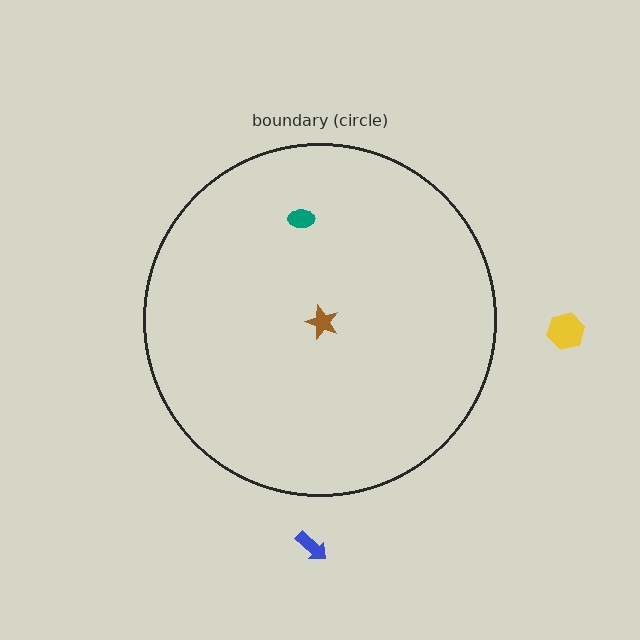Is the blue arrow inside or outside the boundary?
Outside.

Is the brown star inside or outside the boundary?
Inside.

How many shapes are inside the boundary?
2 inside, 2 outside.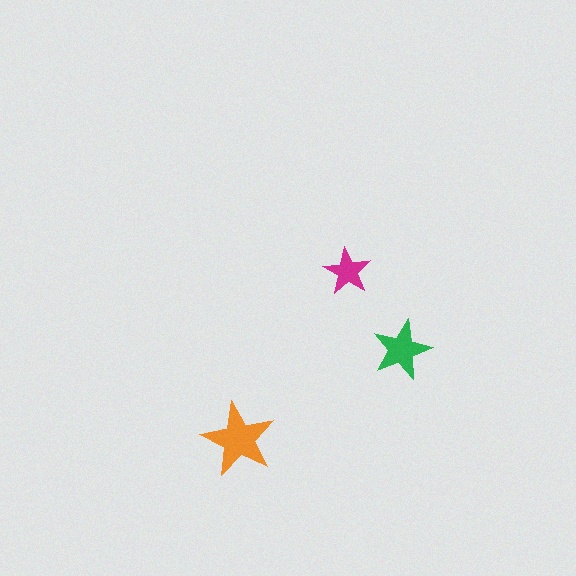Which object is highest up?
The magenta star is topmost.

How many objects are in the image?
There are 3 objects in the image.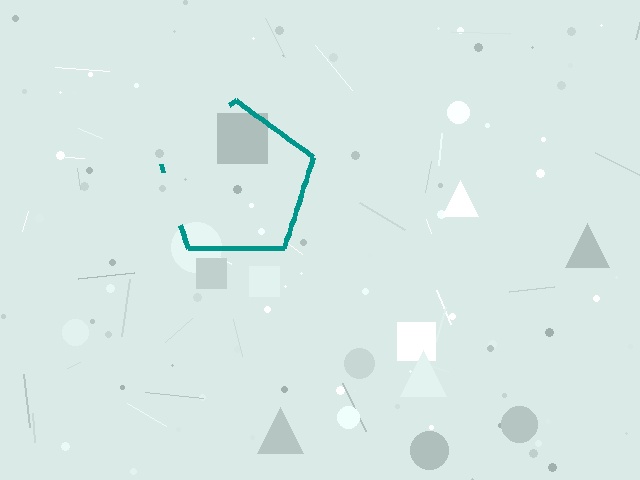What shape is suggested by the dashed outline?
The dashed outline suggests a pentagon.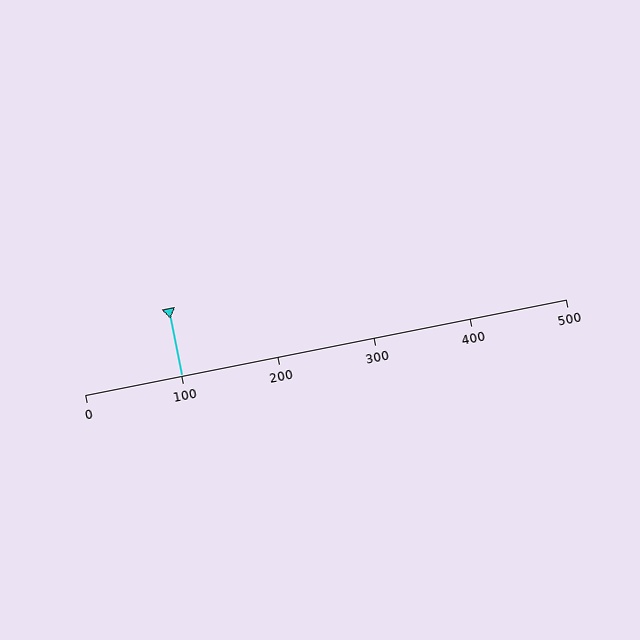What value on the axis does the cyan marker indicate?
The marker indicates approximately 100.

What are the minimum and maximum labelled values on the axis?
The axis runs from 0 to 500.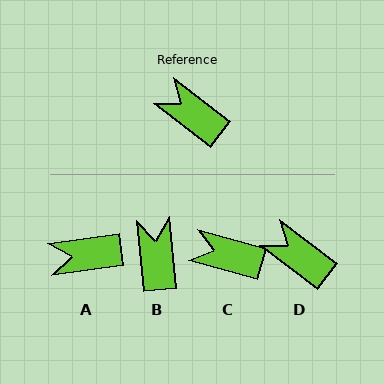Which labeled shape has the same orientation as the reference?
D.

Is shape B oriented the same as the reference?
No, it is off by about 47 degrees.